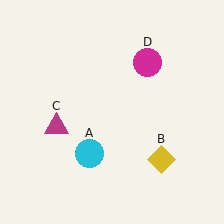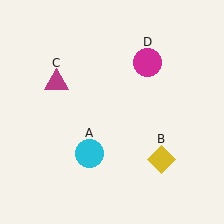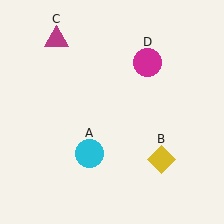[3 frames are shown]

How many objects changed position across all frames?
1 object changed position: magenta triangle (object C).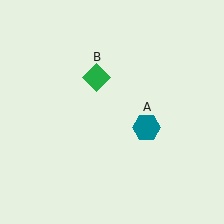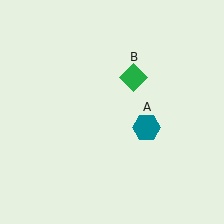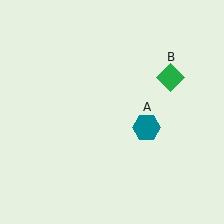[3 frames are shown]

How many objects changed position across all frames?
1 object changed position: green diamond (object B).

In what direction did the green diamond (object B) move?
The green diamond (object B) moved right.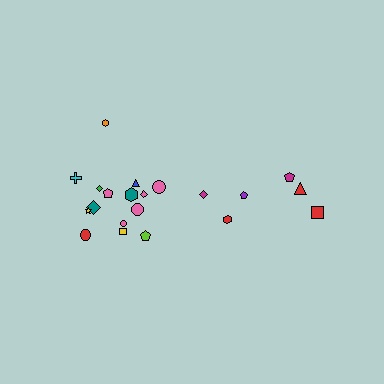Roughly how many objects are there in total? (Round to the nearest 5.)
Roughly 20 objects in total.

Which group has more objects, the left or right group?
The left group.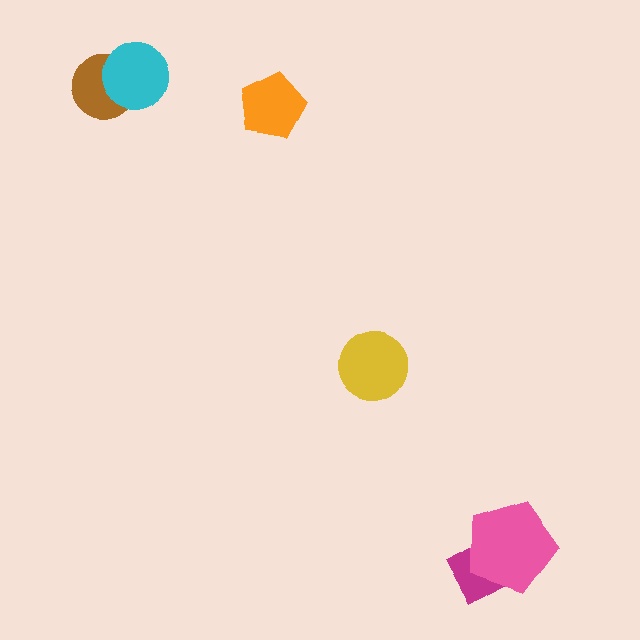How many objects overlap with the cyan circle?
1 object overlaps with the cyan circle.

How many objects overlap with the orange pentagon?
0 objects overlap with the orange pentagon.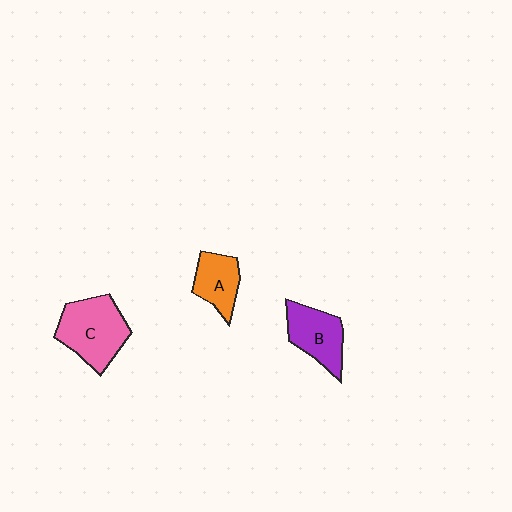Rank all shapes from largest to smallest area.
From largest to smallest: C (pink), B (purple), A (orange).